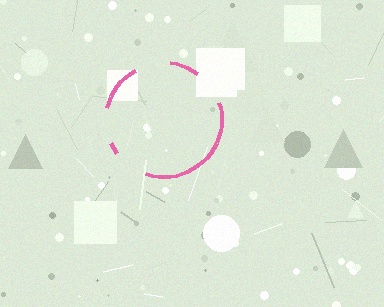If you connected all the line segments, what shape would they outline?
They would outline a circle.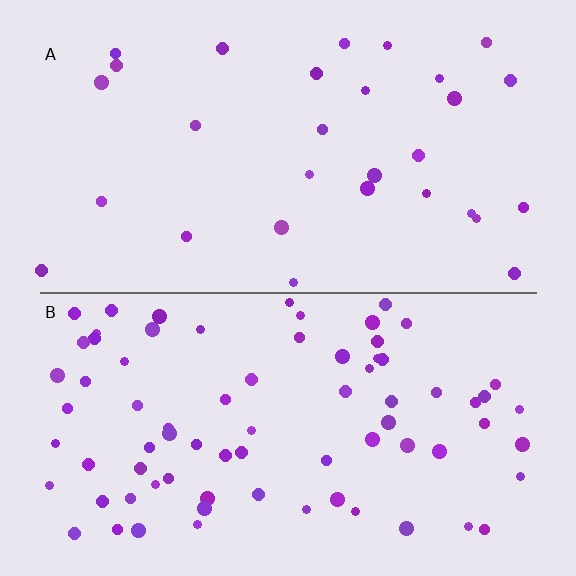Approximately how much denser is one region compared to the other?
Approximately 2.6× — region B over region A.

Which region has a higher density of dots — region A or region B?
B (the bottom).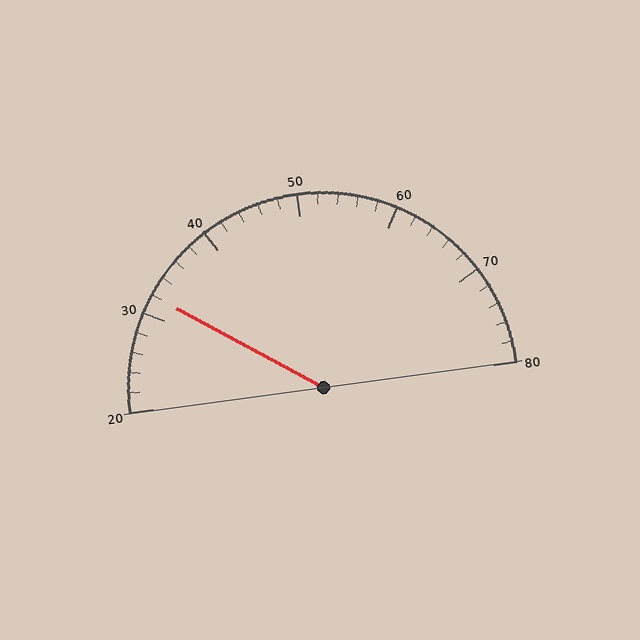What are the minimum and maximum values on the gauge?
The gauge ranges from 20 to 80.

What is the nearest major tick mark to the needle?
The nearest major tick mark is 30.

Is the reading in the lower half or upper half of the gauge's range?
The reading is in the lower half of the range (20 to 80).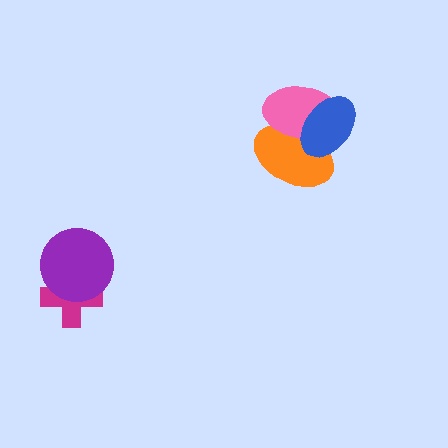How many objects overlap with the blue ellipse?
2 objects overlap with the blue ellipse.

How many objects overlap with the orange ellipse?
2 objects overlap with the orange ellipse.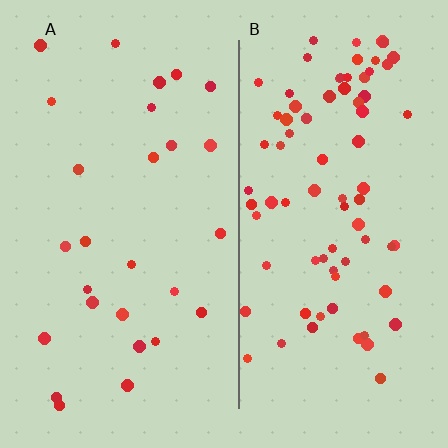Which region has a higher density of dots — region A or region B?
B (the right).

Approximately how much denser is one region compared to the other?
Approximately 3.0× — region B over region A.